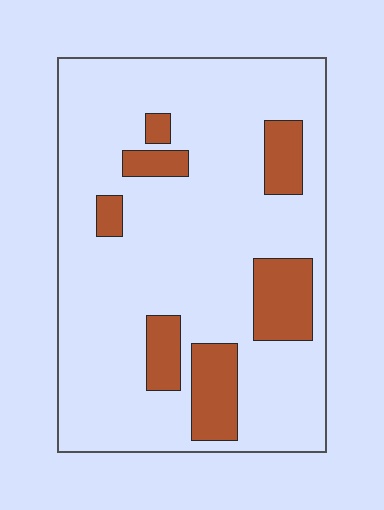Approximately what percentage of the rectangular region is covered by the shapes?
Approximately 20%.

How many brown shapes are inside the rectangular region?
7.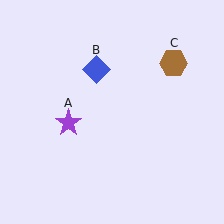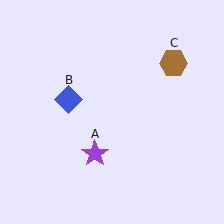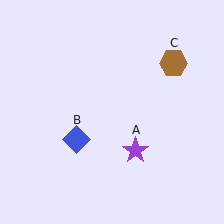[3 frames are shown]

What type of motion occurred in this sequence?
The purple star (object A), blue diamond (object B) rotated counterclockwise around the center of the scene.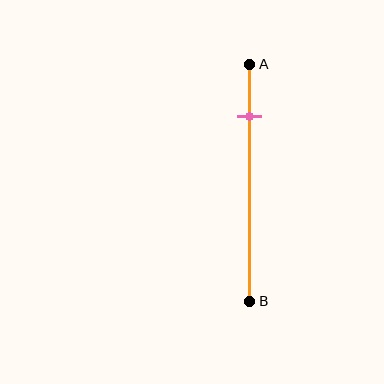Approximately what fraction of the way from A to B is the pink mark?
The pink mark is approximately 20% of the way from A to B.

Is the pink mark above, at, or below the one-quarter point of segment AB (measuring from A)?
The pink mark is above the one-quarter point of segment AB.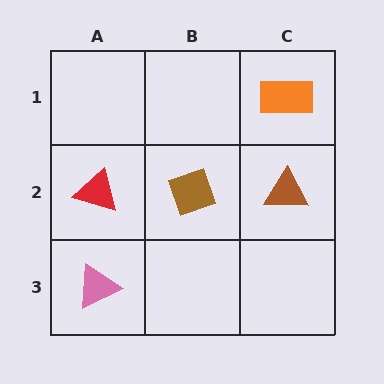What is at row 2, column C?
A brown triangle.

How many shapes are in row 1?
1 shape.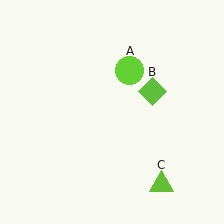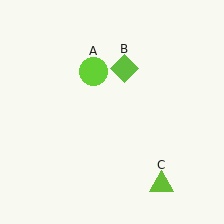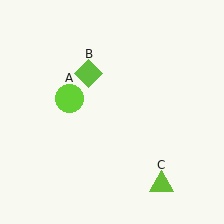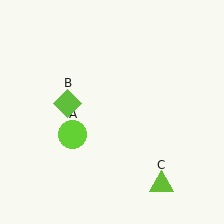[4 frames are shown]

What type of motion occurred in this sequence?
The lime circle (object A), lime diamond (object B) rotated counterclockwise around the center of the scene.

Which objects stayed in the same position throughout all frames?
Lime triangle (object C) remained stationary.